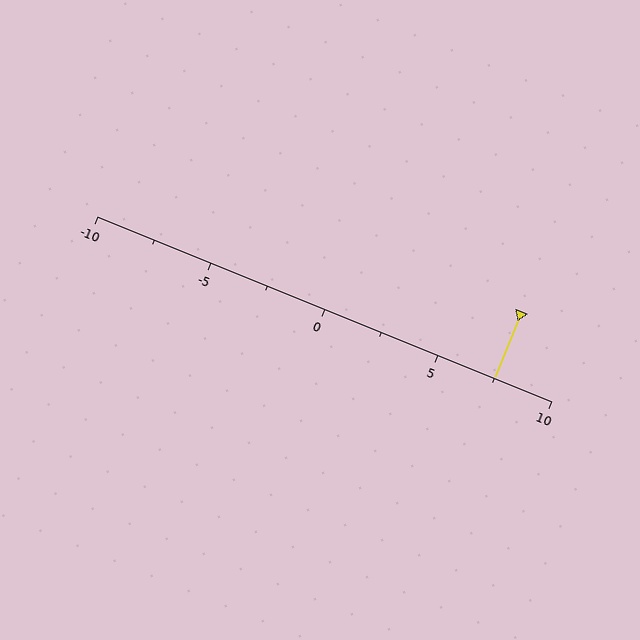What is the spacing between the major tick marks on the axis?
The major ticks are spaced 5 apart.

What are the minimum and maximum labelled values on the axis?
The axis runs from -10 to 10.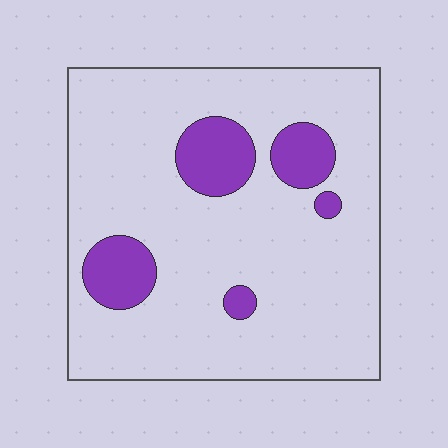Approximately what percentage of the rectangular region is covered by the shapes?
Approximately 15%.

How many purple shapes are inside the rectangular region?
5.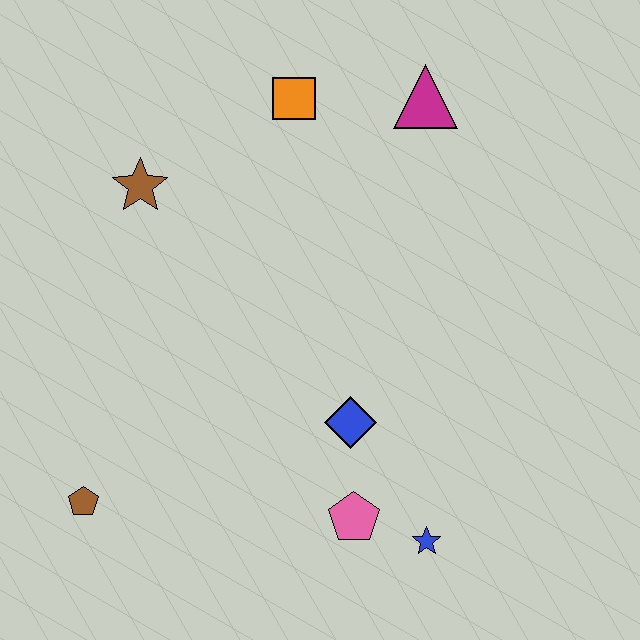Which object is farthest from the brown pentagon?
The magenta triangle is farthest from the brown pentagon.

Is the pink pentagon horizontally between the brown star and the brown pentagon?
No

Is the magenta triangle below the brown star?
No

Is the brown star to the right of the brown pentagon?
Yes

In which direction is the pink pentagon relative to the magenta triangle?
The pink pentagon is below the magenta triangle.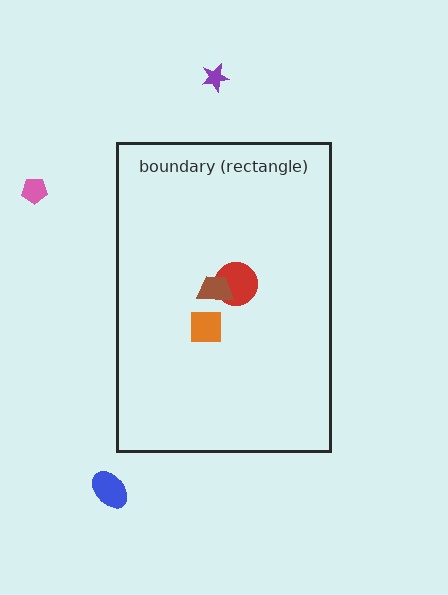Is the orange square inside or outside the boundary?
Inside.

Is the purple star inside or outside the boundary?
Outside.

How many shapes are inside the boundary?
3 inside, 3 outside.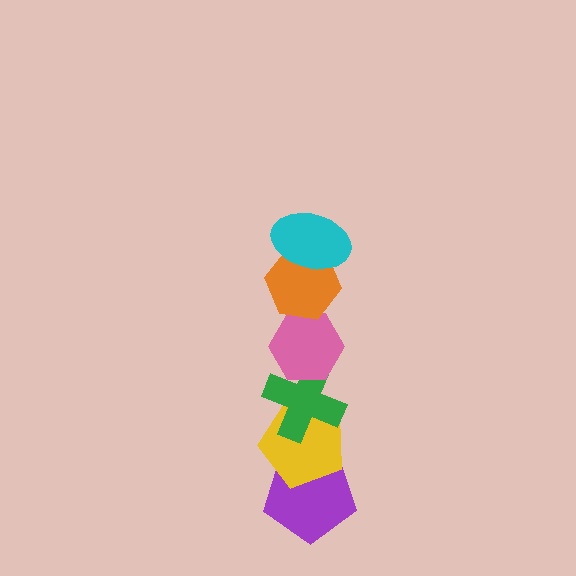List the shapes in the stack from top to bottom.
From top to bottom: the cyan ellipse, the orange hexagon, the pink hexagon, the green cross, the yellow pentagon, the purple pentagon.